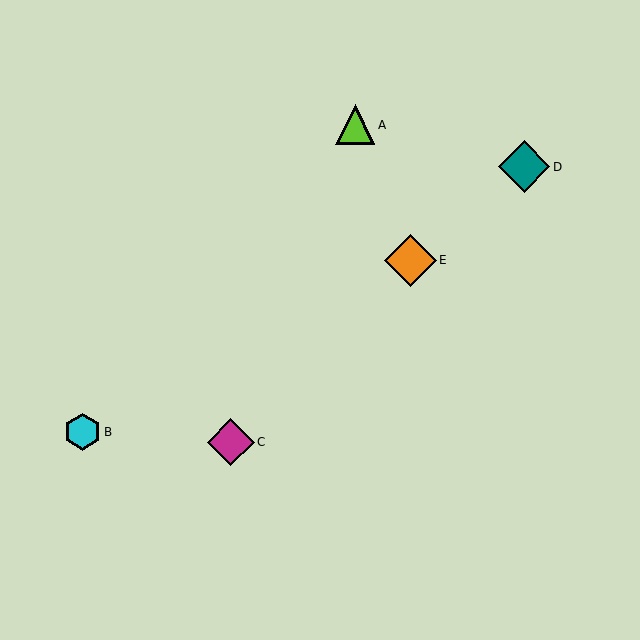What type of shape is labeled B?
Shape B is a cyan hexagon.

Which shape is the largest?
The orange diamond (labeled E) is the largest.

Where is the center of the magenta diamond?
The center of the magenta diamond is at (231, 442).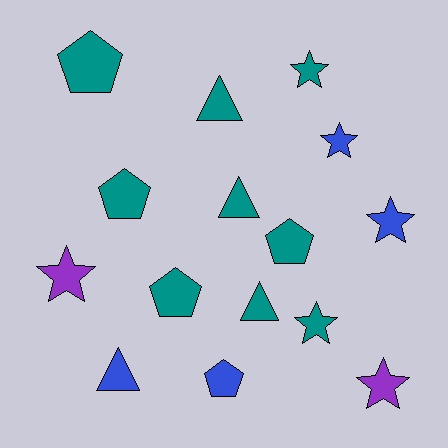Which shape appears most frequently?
Star, with 6 objects.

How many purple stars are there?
There are 2 purple stars.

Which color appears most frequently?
Teal, with 9 objects.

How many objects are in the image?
There are 15 objects.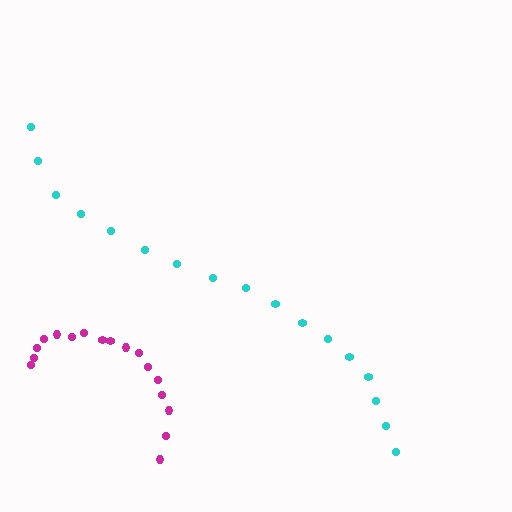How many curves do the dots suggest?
There are 2 distinct paths.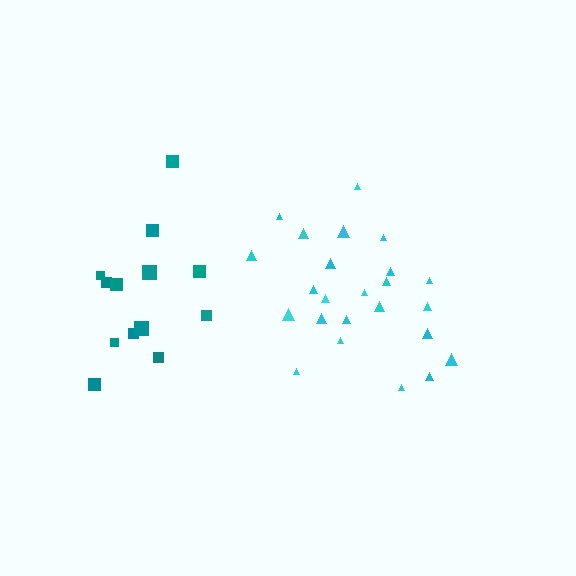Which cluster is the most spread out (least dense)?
Teal.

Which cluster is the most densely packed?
Cyan.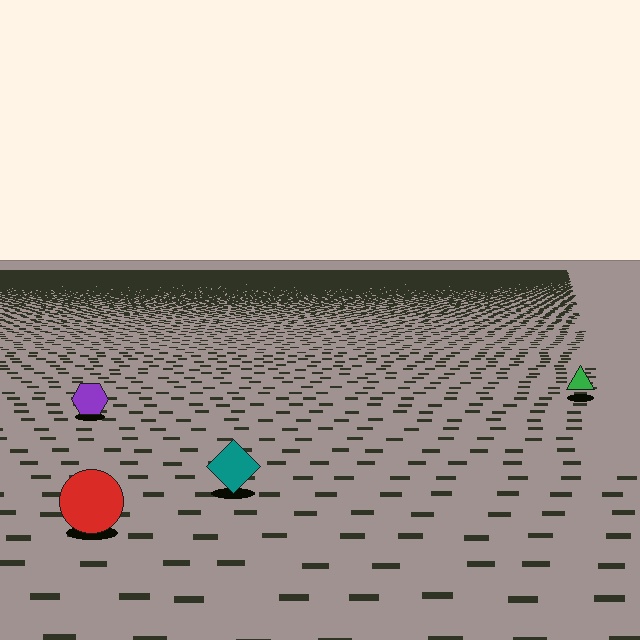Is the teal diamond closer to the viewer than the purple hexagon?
Yes. The teal diamond is closer — you can tell from the texture gradient: the ground texture is coarser near it.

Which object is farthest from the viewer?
The green triangle is farthest from the viewer. It appears smaller and the ground texture around it is denser.